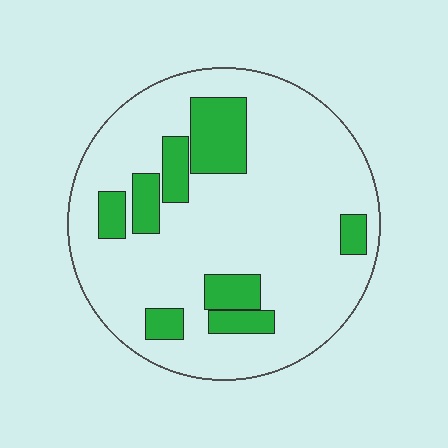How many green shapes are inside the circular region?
8.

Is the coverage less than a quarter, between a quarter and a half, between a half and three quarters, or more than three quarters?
Less than a quarter.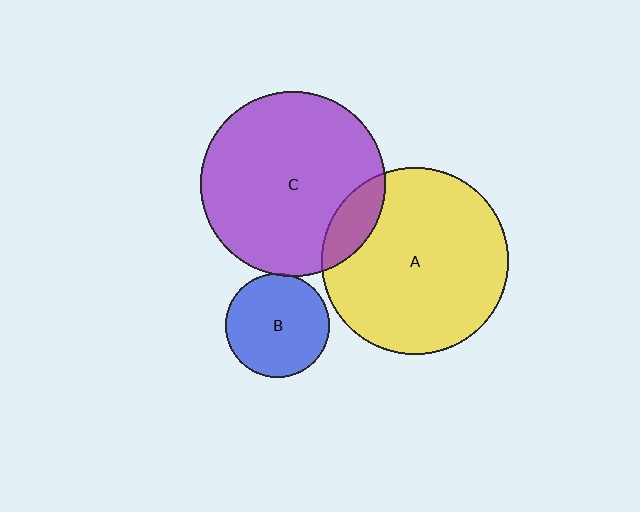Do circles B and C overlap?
Yes.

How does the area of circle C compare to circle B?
Approximately 3.1 times.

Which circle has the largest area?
Circle A (yellow).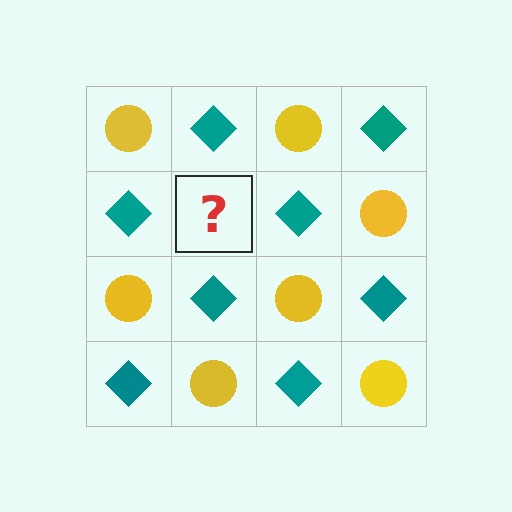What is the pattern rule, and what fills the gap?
The rule is that it alternates yellow circle and teal diamond in a checkerboard pattern. The gap should be filled with a yellow circle.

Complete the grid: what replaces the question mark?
The question mark should be replaced with a yellow circle.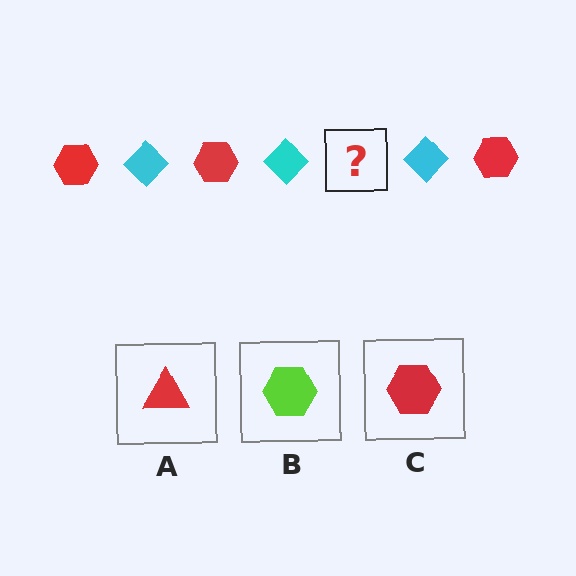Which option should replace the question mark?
Option C.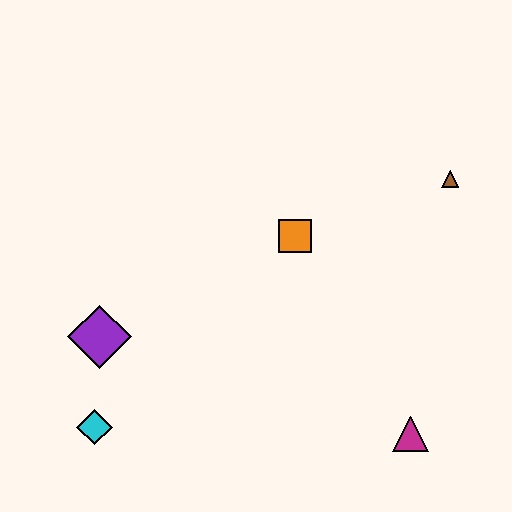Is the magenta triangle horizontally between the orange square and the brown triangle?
Yes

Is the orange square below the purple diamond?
No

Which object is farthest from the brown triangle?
The cyan diamond is farthest from the brown triangle.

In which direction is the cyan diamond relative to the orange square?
The cyan diamond is to the left of the orange square.